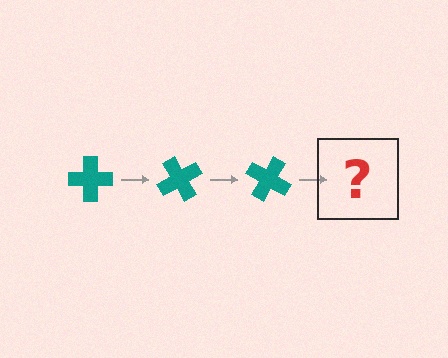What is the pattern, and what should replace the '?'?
The pattern is that the cross rotates 60 degrees each step. The '?' should be a teal cross rotated 180 degrees.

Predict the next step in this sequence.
The next step is a teal cross rotated 180 degrees.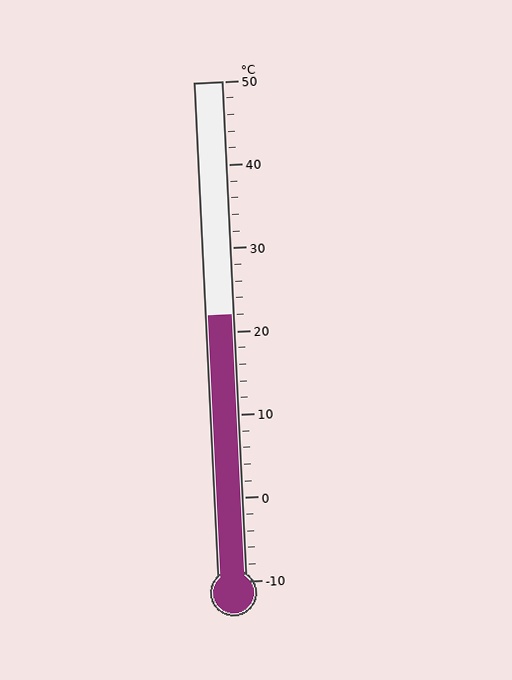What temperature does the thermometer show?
The thermometer shows approximately 22°C.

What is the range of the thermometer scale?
The thermometer scale ranges from -10°C to 50°C.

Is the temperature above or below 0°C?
The temperature is above 0°C.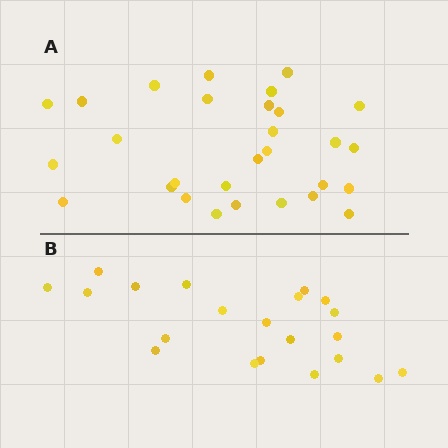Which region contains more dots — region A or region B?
Region A (the top region) has more dots.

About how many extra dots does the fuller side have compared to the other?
Region A has roughly 8 or so more dots than region B.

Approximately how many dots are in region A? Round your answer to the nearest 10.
About 30 dots. (The exact count is 29, which rounds to 30.)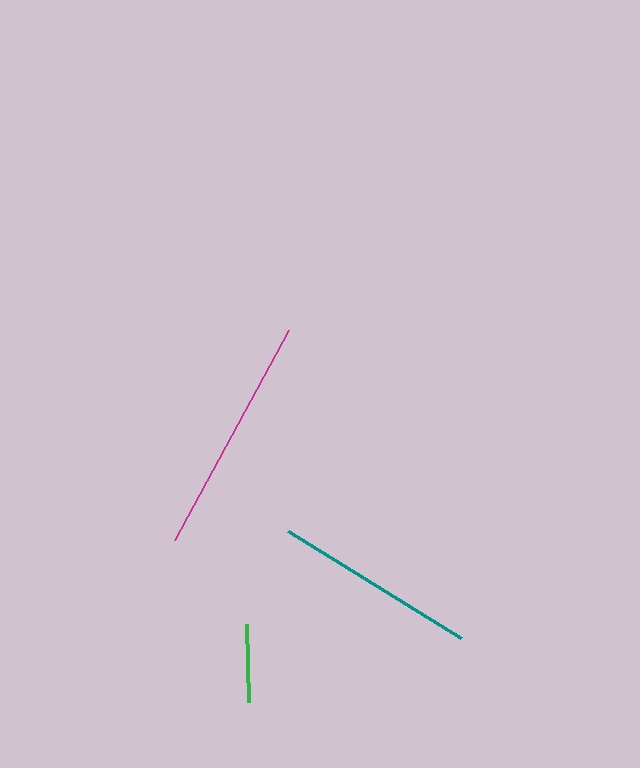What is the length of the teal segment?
The teal segment is approximately 204 pixels long.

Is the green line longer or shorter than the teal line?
The teal line is longer than the green line.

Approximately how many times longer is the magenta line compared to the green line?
The magenta line is approximately 3.0 times the length of the green line.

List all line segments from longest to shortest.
From longest to shortest: magenta, teal, green.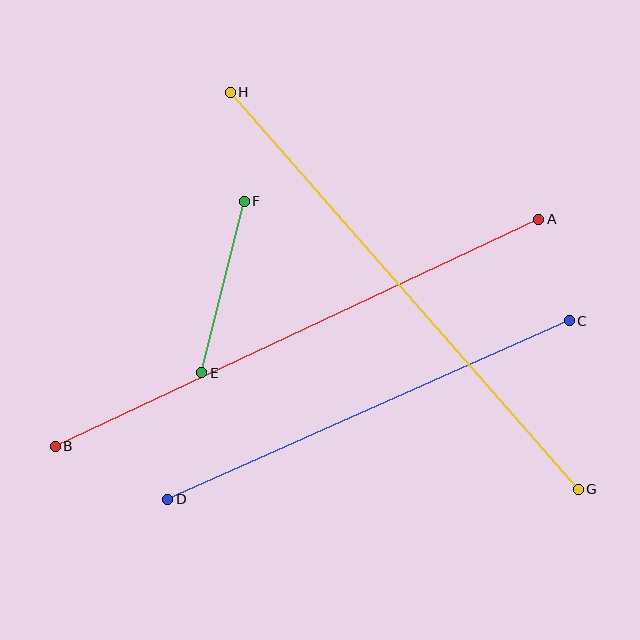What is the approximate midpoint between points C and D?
The midpoint is at approximately (368, 410) pixels.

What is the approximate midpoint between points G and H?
The midpoint is at approximately (404, 291) pixels.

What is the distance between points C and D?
The distance is approximately 439 pixels.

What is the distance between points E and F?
The distance is approximately 177 pixels.